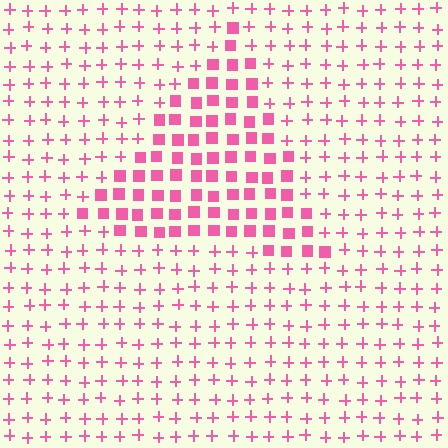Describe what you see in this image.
The image is filled with small pink elements arranged in a uniform grid. A triangle-shaped region contains squares, while the surrounding area contains plus signs. The boundary is defined purely by the change in element shape.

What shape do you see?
I see a triangle.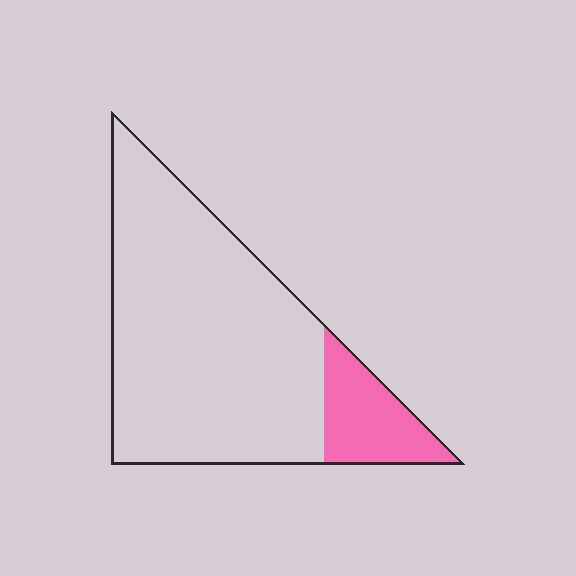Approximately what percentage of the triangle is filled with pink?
Approximately 15%.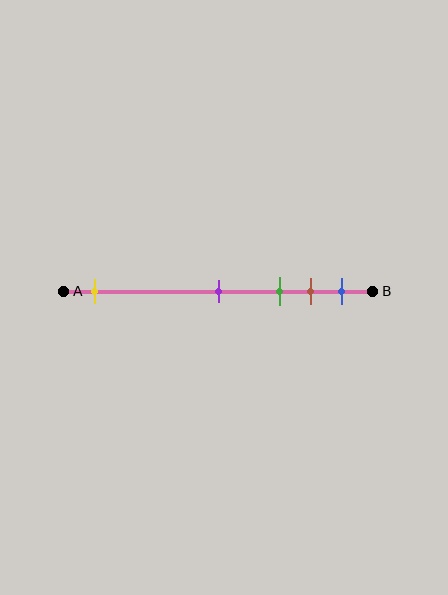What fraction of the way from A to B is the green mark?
The green mark is approximately 70% (0.7) of the way from A to B.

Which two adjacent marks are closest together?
The brown and blue marks are the closest adjacent pair.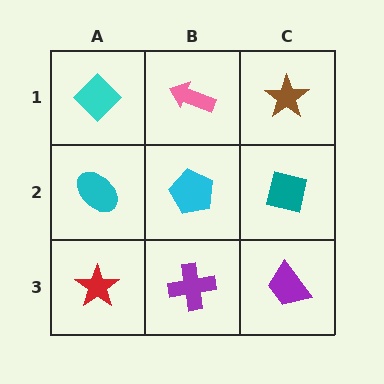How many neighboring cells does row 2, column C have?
3.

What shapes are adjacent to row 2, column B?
A pink arrow (row 1, column B), a purple cross (row 3, column B), a cyan ellipse (row 2, column A), a teal square (row 2, column C).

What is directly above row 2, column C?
A brown star.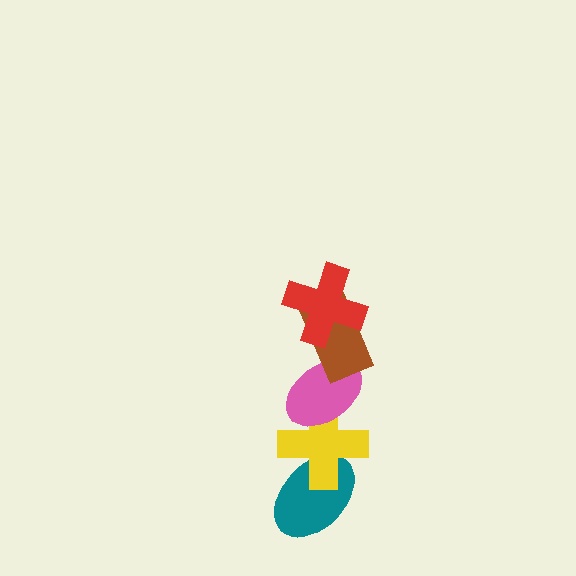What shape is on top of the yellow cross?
The pink ellipse is on top of the yellow cross.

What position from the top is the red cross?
The red cross is 1st from the top.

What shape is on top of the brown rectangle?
The red cross is on top of the brown rectangle.